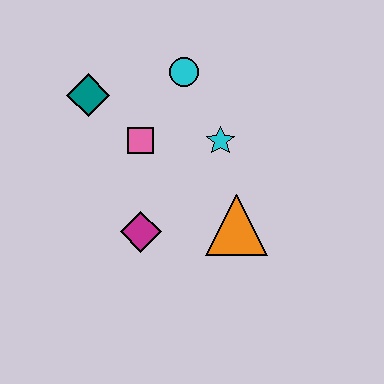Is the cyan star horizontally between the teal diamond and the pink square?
No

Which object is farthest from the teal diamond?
The orange triangle is farthest from the teal diamond.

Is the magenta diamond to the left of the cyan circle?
Yes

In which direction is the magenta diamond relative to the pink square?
The magenta diamond is below the pink square.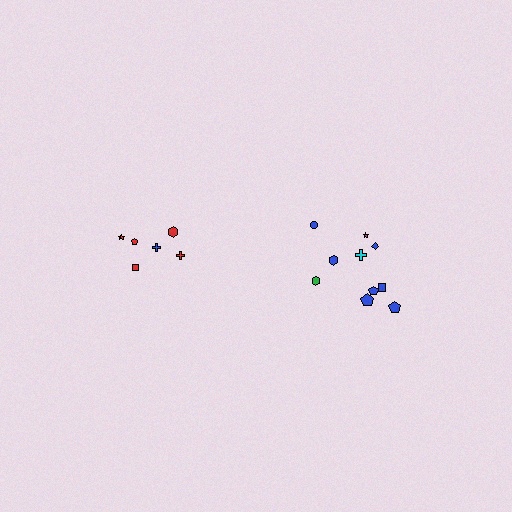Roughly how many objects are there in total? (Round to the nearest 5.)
Roughly 15 objects in total.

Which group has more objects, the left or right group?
The right group.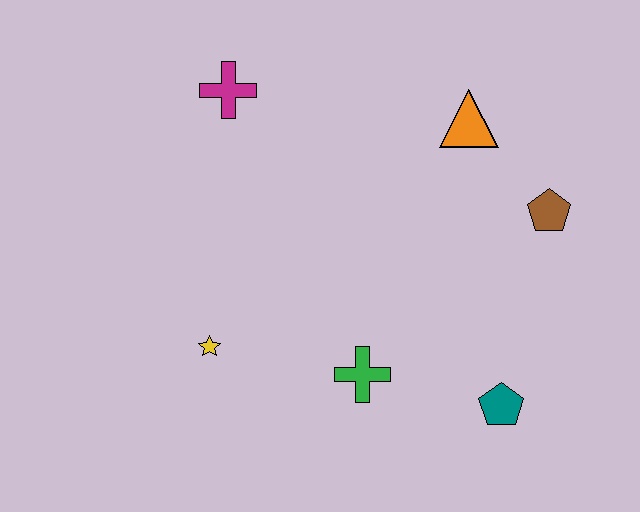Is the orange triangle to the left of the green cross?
No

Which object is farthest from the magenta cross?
The teal pentagon is farthest from the magenta cross.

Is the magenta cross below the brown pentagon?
No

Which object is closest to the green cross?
The teal pentagon is closest to the green cross.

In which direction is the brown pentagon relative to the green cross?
The brown pentagon is to the right of the green cross.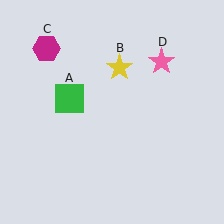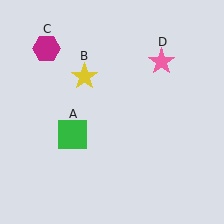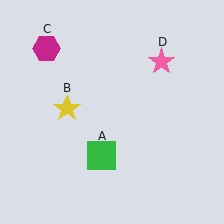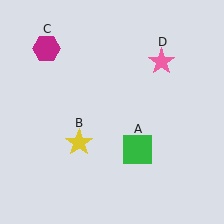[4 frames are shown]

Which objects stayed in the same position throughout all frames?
Magenta hexagon (object C) and pink star (object D) remained stationary.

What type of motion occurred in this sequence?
The green square (object A), yellow star (object B) rotated counterclockwise around the center of the scene.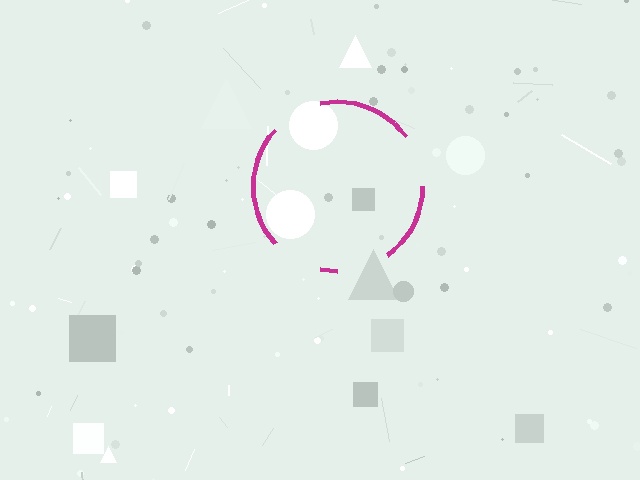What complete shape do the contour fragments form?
The contour fragments form a circle.